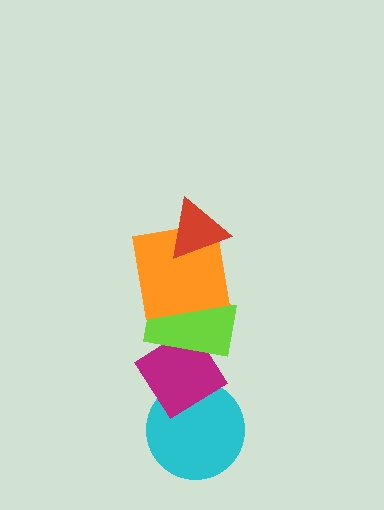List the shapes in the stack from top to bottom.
From top to bottom: the red triangle, the orange square, the lime rectangle, the magenta diamond, the cyan circle.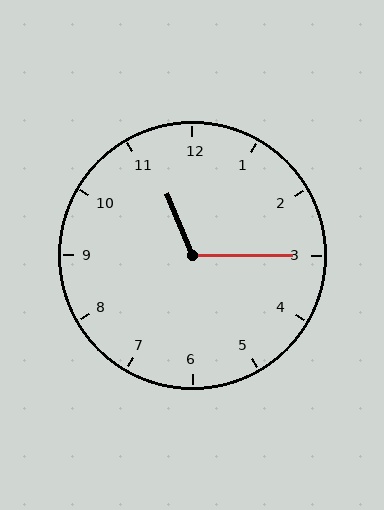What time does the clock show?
11:15.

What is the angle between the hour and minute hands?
Approximately 112 degrees.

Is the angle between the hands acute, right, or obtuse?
It is obtuse.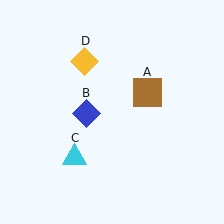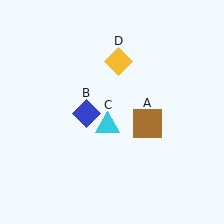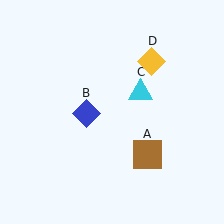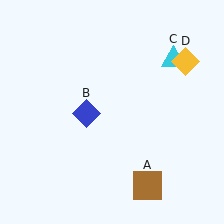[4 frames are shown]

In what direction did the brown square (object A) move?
The brown square (object A) moved down.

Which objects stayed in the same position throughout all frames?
Blue diamond (object B) remained stationary.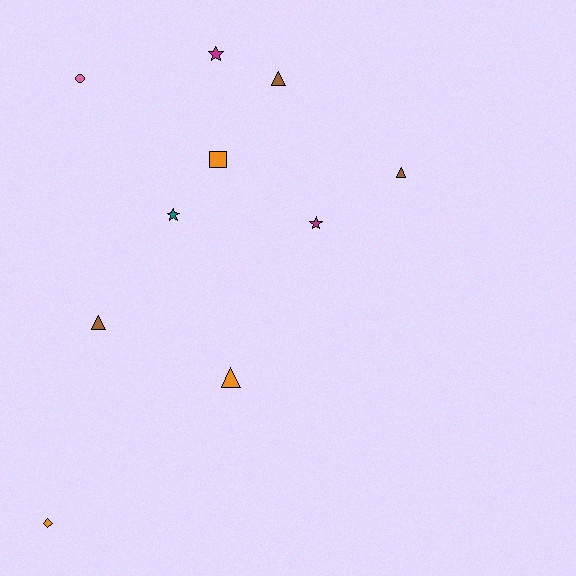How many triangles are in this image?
There are 4 triangles.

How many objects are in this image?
There are 10 objects.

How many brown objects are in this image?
There are 3 brown objects.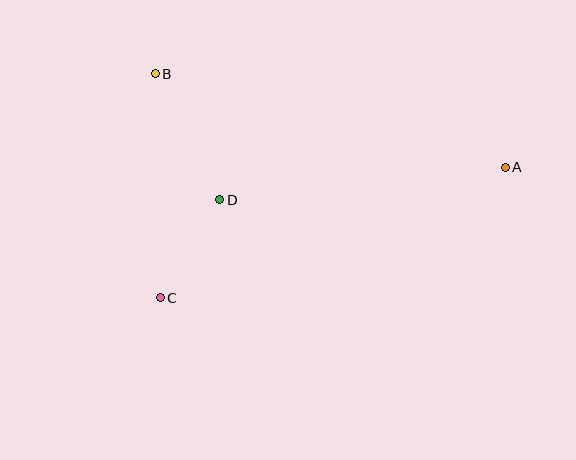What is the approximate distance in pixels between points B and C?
The distance between B and C is approximately 225 pixels.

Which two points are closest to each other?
Points C and D are closest to each other.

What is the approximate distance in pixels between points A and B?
The distance between A and B is approximately 363 pixels.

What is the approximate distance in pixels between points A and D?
The distance between A and D is approximately 287 pixels.